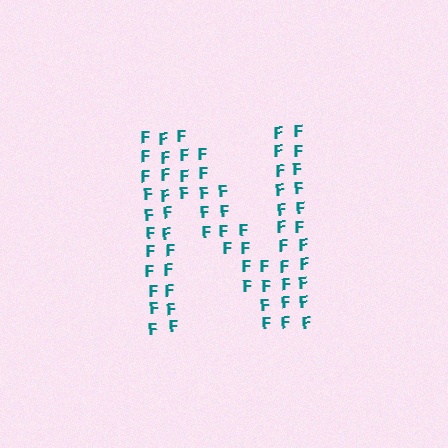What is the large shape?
The large shape is the letter N.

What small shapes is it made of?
It is made of small letter F's.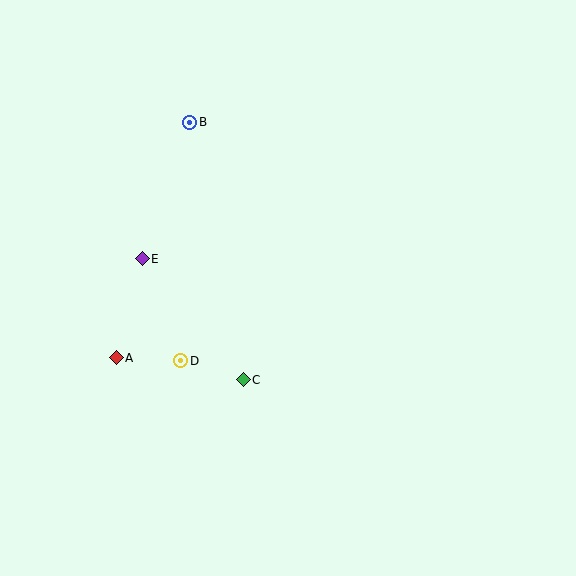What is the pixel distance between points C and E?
The distance between C and E is 158 pixels.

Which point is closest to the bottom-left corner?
Point A is closest to the bottom-left corner.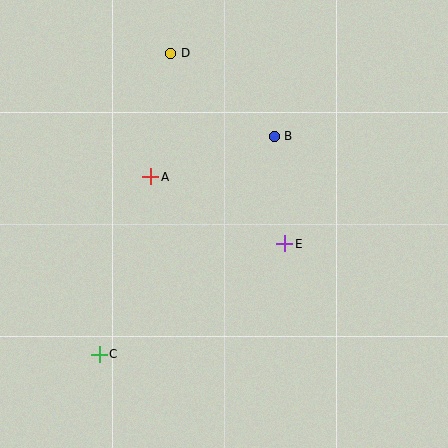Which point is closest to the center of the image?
Point E at (285, 244) is closest to the center.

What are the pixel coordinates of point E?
Point E is at (285, 244).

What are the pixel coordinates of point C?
Point C is at (100, 355).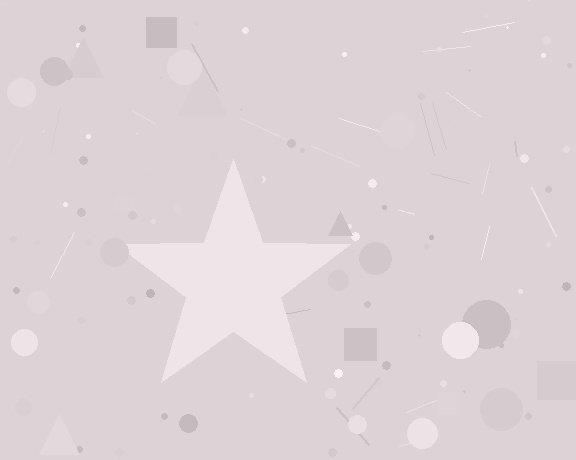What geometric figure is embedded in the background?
A star is embedded in the background.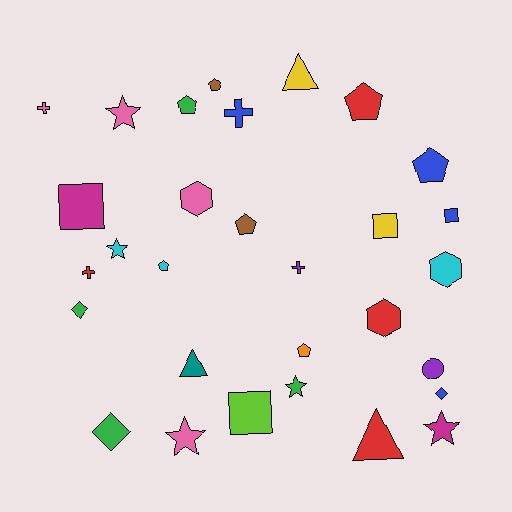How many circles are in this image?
There is 1 circle.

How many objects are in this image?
There are 30 objects.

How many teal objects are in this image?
There is 1 teal object.